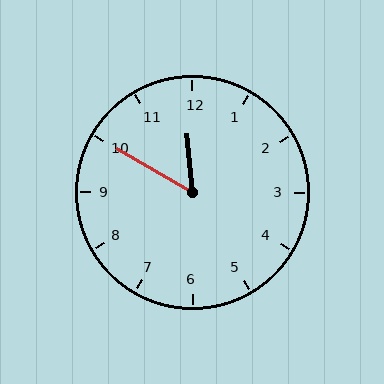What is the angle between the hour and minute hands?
Approximately 55 degrees.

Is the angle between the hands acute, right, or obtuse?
It is acute.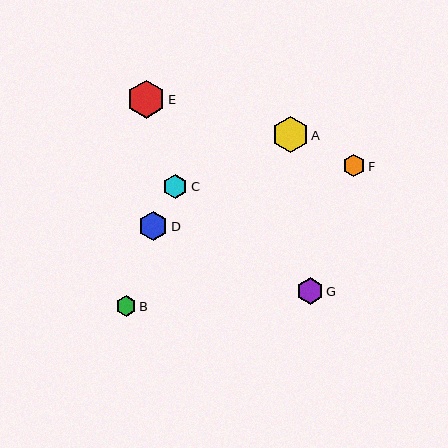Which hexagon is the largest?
Hexagon E is the largest with a size of approximately 38 pixels.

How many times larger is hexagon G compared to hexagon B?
Hexagon G is approximately 1.3 times the size of hexagon B.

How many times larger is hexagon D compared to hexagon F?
Hexagon D is approximately 1.3 times the size of hexagon F.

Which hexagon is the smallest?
Hexagon B is the smallest with a size of approximately 21 pixels.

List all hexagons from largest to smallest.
From largest to smallest: E, A, D, G, C, F, B.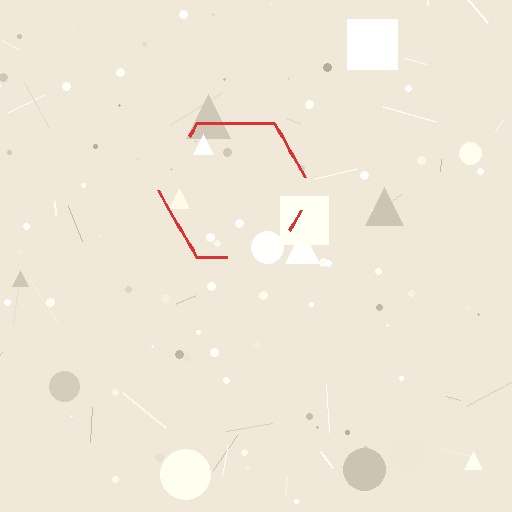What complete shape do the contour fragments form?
The contour fragments form a hexagon.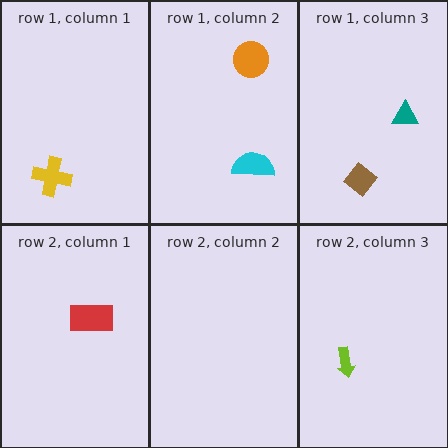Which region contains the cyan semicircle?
The row 1, column 2 region.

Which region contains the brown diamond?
The row 1, column 3 region.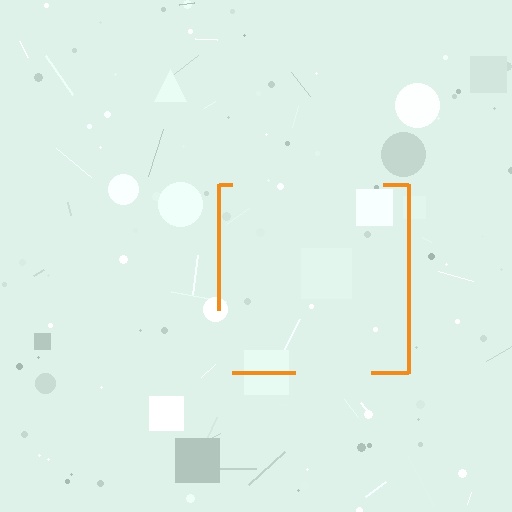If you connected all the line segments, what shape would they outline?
They would outline a square.